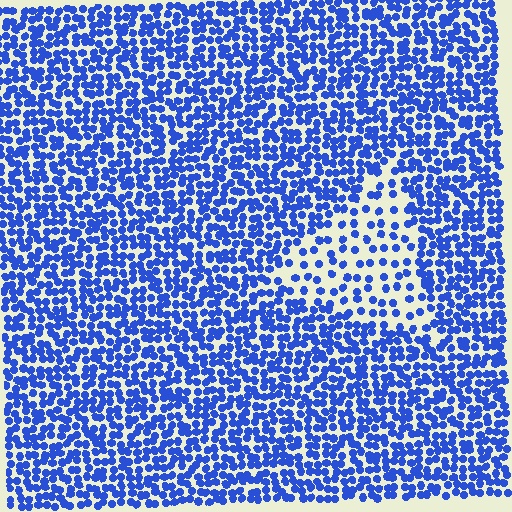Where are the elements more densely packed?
The elements are more densely packed outside the triangle boundary.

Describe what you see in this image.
The image contains small blue elements arranged at two different densities. A triangle-shaped region is visible where the elements are less densely packed than the surrounding area.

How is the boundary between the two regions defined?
The boundary is defined by a change in element density (approximately 2.3x ratio). All elements are the same color, size, and shape.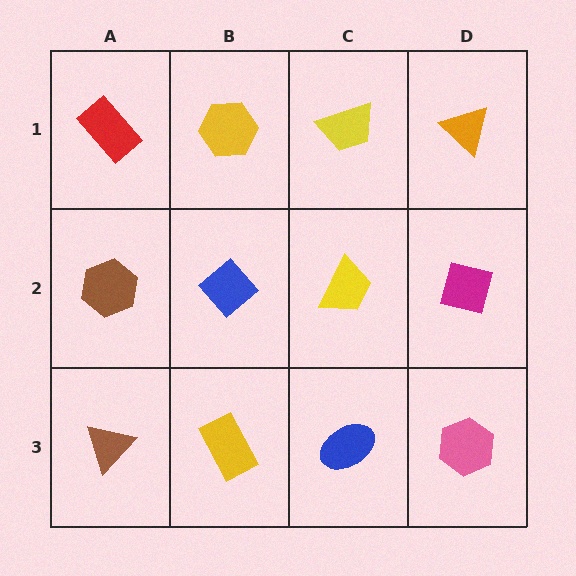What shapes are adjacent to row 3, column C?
A yellow trapezoid (row 2, column C), a yellow rectangle (row 3, column B), a pink hexagon (row 3, column D).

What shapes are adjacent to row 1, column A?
A brown hexagon (row 2, column A), a yellow hexagon (row 1, column B).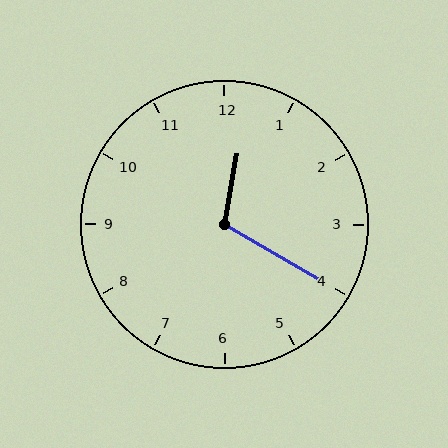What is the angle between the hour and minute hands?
Approximately 110 degrees.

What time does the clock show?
12:20.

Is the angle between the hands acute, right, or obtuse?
It is obtuse.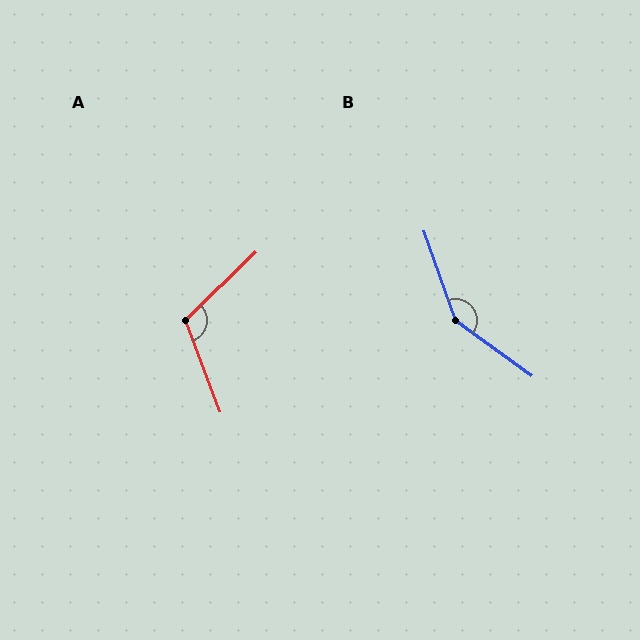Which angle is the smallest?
A, at approximately 114 degrees.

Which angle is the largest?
B, at approximately 145 degrees.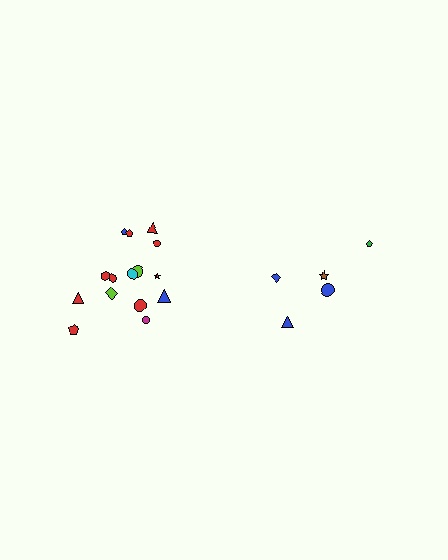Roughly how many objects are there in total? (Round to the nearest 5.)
Roughly 20 objects in total.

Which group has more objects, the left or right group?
The left group.